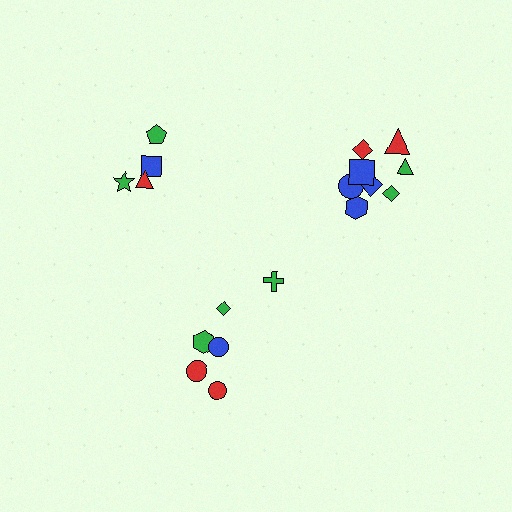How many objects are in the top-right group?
There are 8 objects.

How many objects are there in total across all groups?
There are 18 objects.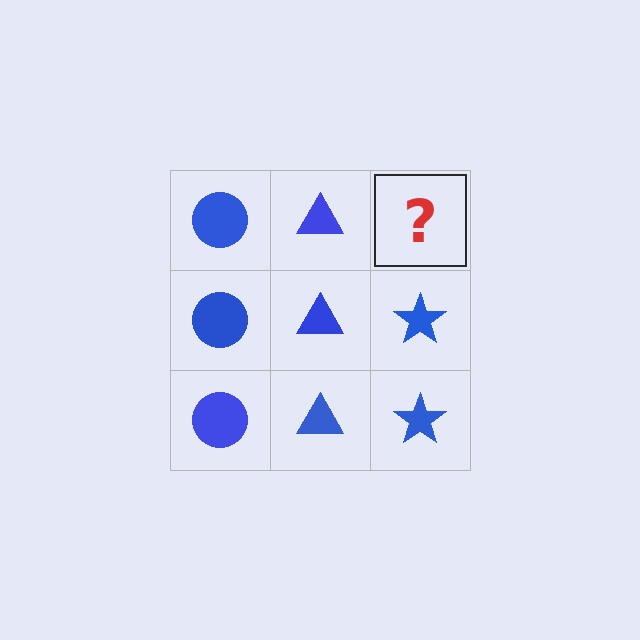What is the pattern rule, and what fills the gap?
The rule is that each column has a consistent shape. The gap should be filled with a blue star.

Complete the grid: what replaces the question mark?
The question mark should be replaced with a blue star.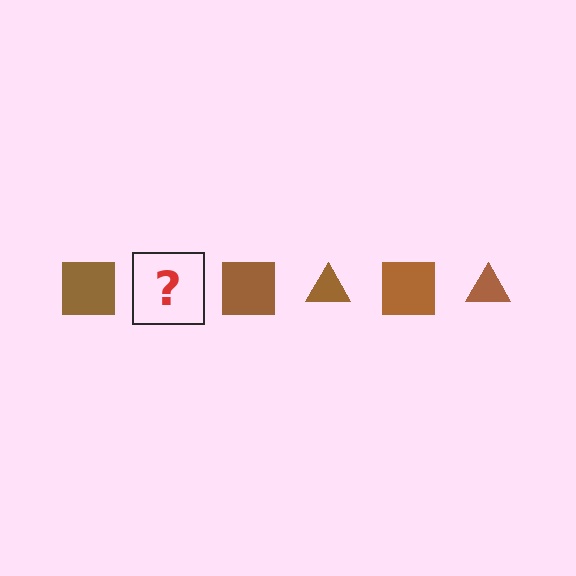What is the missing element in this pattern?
The missing element is a brown triangle.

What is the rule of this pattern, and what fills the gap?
The rule is that the pattern cycles through square, triangle shapes in brown. The gap should be filled with a brown triangle.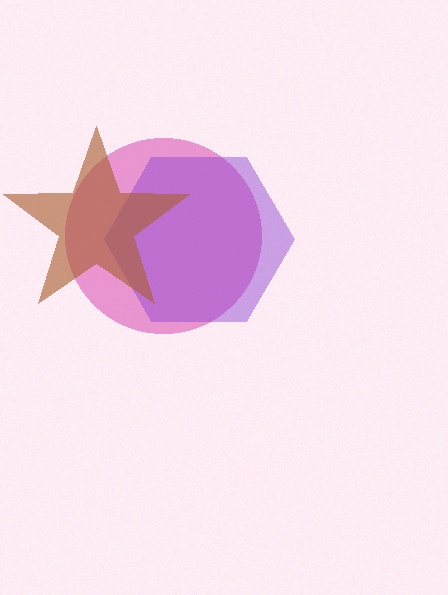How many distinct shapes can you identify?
There are 3 distinct shapes: a pink circle, a purple hexagon, a brown star.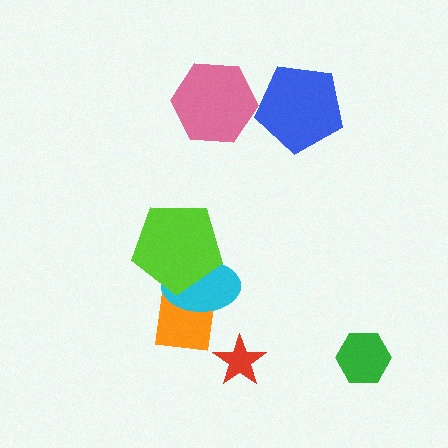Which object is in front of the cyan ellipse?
The lime pentagon is in front of the cyan ellipse.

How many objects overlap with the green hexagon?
0 objects overlap with the green hexagon.